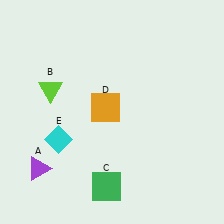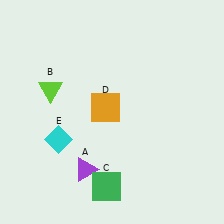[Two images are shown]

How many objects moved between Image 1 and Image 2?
1 object moved between the two images.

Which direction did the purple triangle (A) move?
The purple triangle (A) moved right.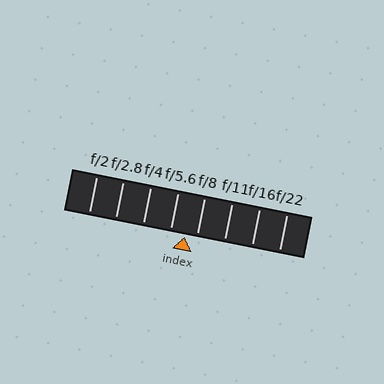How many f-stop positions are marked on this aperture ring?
There are 8 f-stop positions marked.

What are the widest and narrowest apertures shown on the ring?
The widest aperture shown is f/2 and the narrowest is f/22.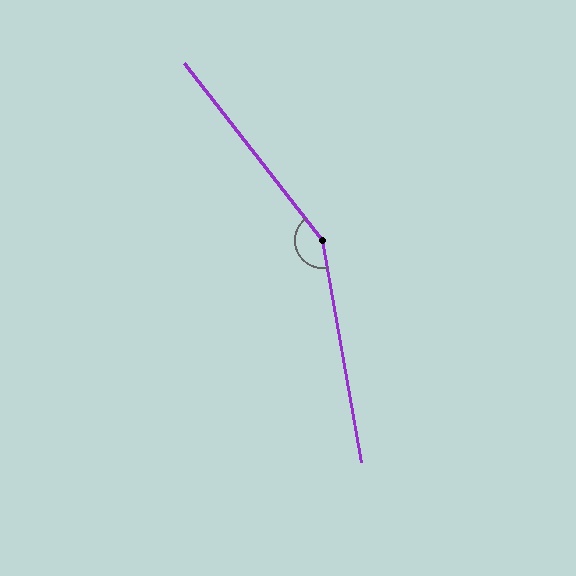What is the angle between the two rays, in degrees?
Approximately 152 degrees.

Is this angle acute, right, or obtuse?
It is obtuse.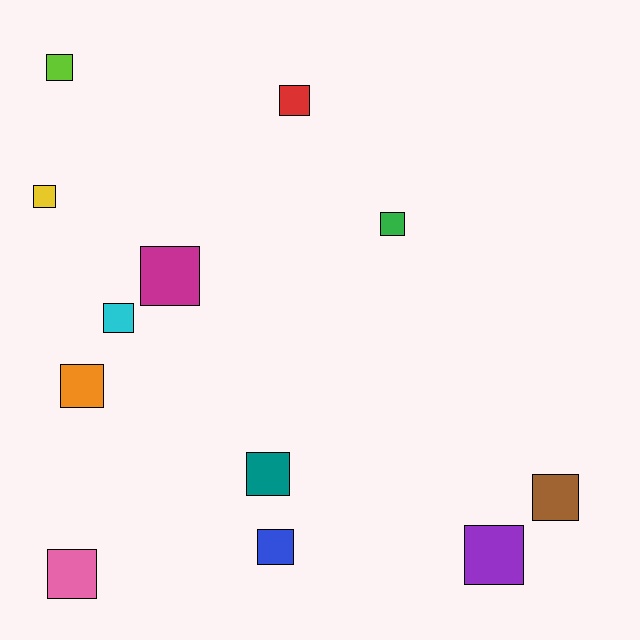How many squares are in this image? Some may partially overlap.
There are 12 squares.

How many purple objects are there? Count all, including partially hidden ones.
There is 1 purple object.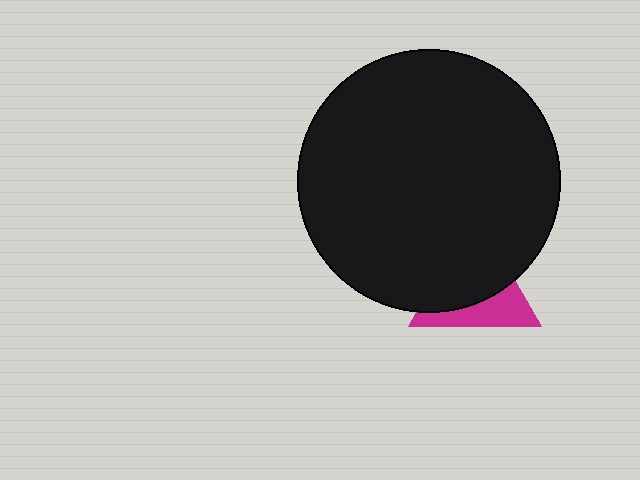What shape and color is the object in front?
The object in front is a black circle.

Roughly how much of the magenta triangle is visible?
A small part of it is visible (roughly 38%).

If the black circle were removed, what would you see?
You would see the complete magenta triangle.